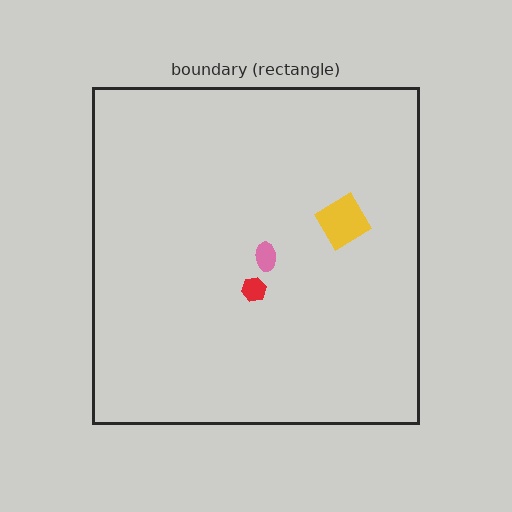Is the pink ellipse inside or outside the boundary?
Inside.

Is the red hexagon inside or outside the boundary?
Inside.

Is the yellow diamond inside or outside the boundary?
Inside.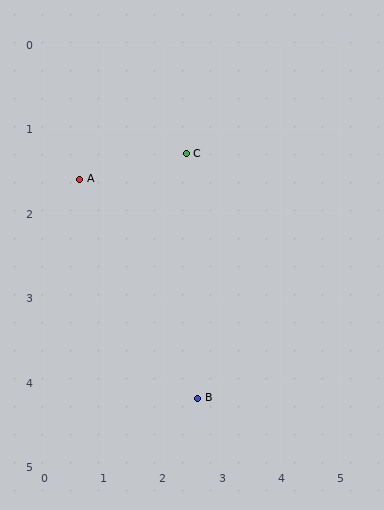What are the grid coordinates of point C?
Point C is at approximately (2.4, 1.3).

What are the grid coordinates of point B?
Point B is at approximately (2.6, 4.2).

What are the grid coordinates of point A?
Point A is at approximately (0.6, 1.6).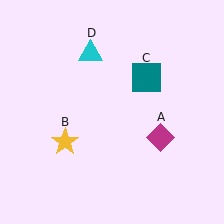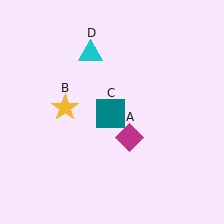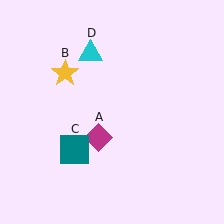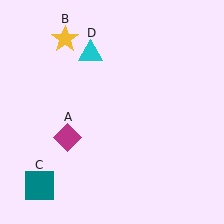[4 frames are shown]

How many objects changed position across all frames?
3 objects changed position: magenta diamond (object A), yellow star (object B), teal square (object C).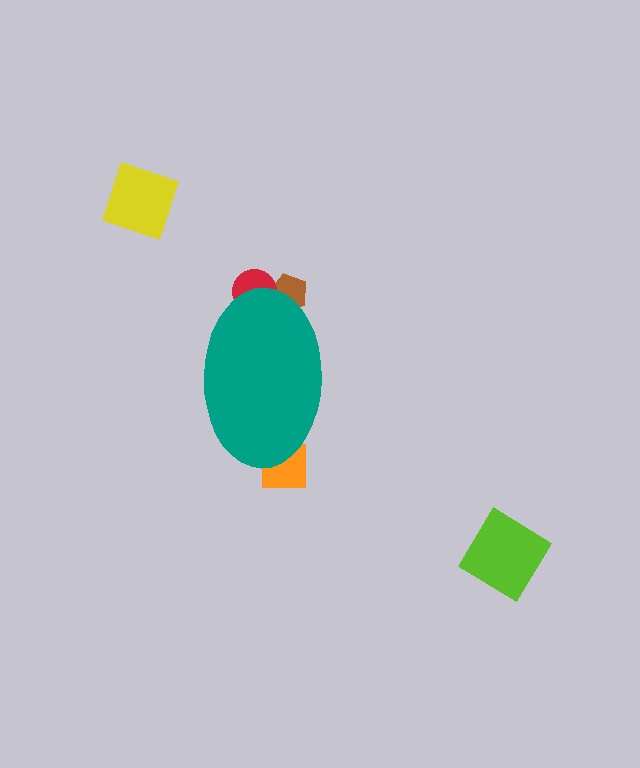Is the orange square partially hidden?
Yes, the orange square is partially hidden behind the teal ellipse.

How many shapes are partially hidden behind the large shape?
3 shapes are partially hidden.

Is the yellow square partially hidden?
No, the yellow square is fully visible.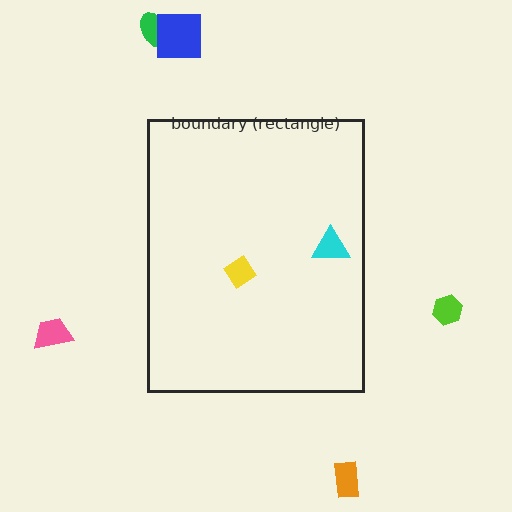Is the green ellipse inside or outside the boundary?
Outside.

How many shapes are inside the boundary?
2 inside, 5 outside.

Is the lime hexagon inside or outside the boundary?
Outside.